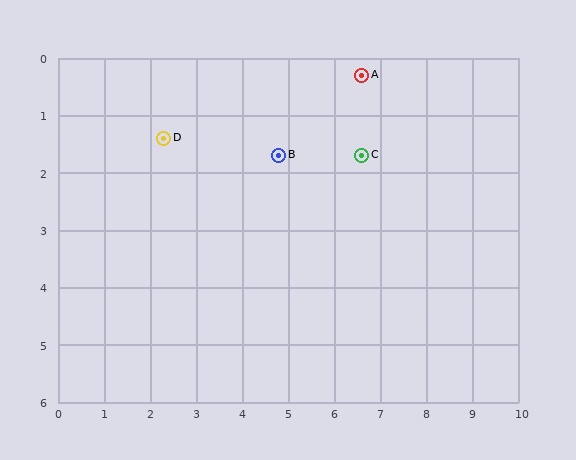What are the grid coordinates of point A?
Point A is at approximately (6.6, 0.3).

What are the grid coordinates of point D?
Point D is at approximately (2.3, 1.4).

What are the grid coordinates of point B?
Point B is at approximately (4.8, 1.7).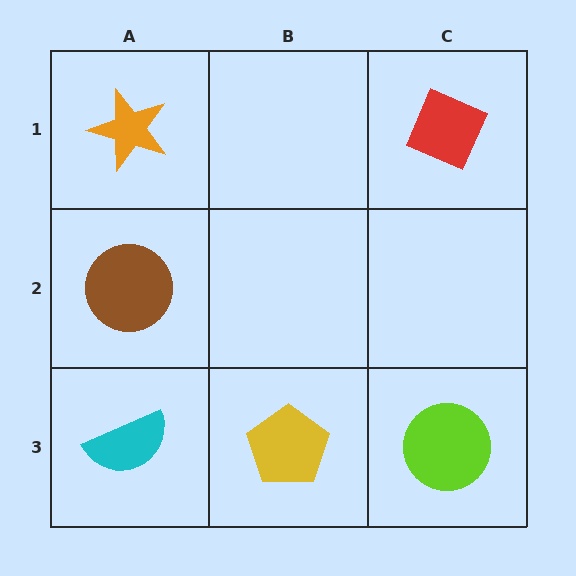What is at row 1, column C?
A red diamond.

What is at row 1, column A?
An orange star.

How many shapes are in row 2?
1 shape.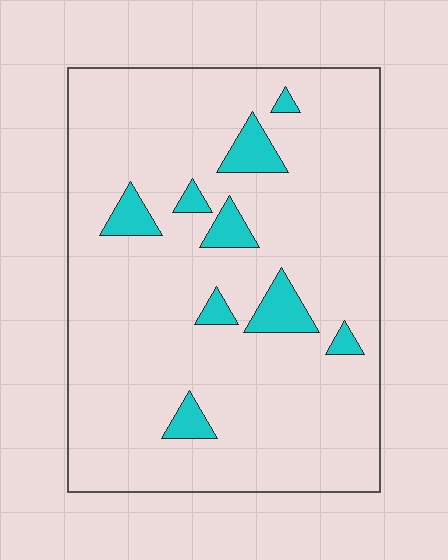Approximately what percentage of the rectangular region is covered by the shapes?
Approximately 10%.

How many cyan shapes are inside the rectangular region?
9.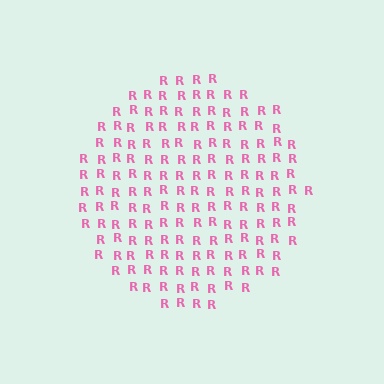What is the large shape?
The large shape is a circle.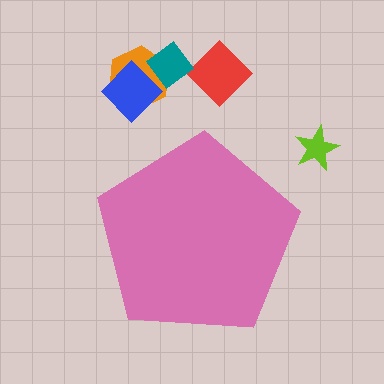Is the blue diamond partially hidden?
No, the blue diamond is fully visible.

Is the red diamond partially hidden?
No, the red diamond is fully visible.